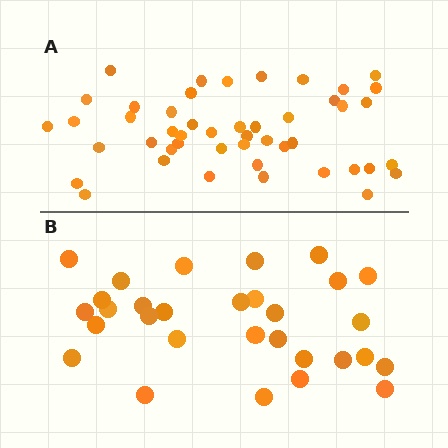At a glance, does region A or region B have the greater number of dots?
Region A (the top region) has more dots.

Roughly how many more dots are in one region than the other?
Region A has approximately 15 more dots than region B.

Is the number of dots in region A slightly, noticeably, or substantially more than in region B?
Region A has substantially more. The ratio is roughly 1.6 to 1.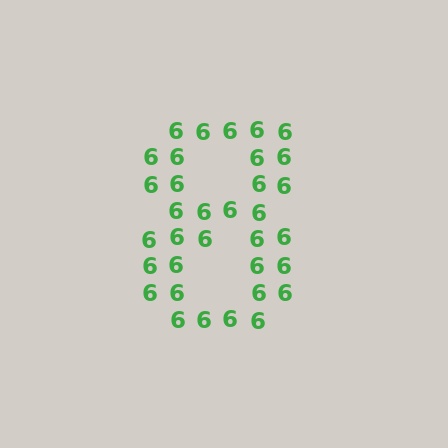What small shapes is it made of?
It is made of small digit 6's.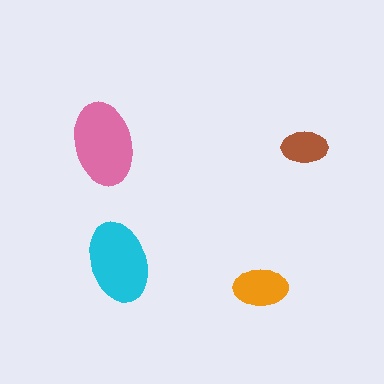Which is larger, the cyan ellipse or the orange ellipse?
The cyan one.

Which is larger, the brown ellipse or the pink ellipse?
The pink one.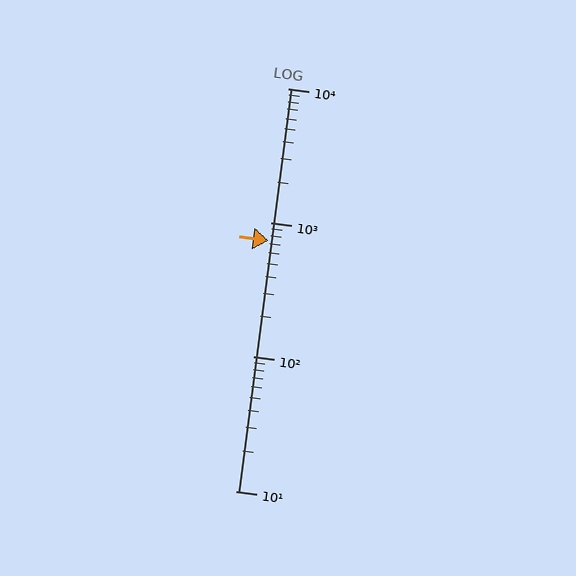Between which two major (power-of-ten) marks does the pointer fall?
The pointer is between 100 and 1000.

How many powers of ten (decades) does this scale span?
The scale spans 3 decades, from 10 to 10000.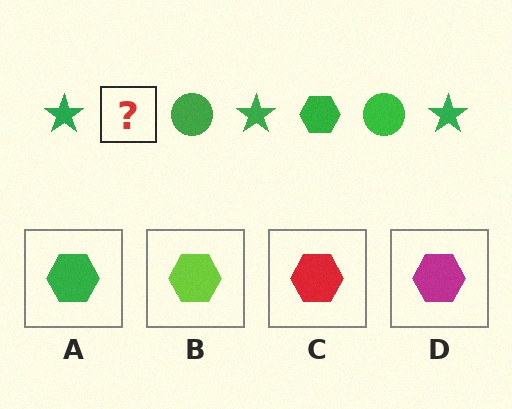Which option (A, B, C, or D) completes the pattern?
A.